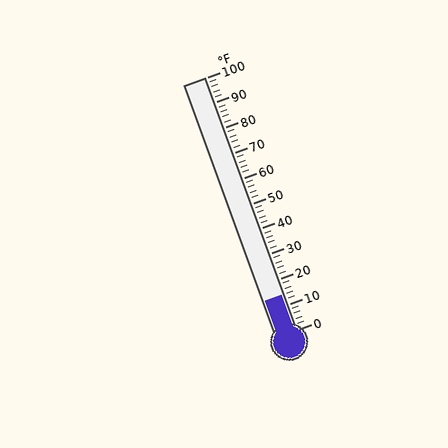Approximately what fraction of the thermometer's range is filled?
The thermometer is filled to approximately 15% of its range.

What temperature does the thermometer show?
The thermometer shows approximately 14°F.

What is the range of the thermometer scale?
The thermometer scale ranges from 0°F to 100°F.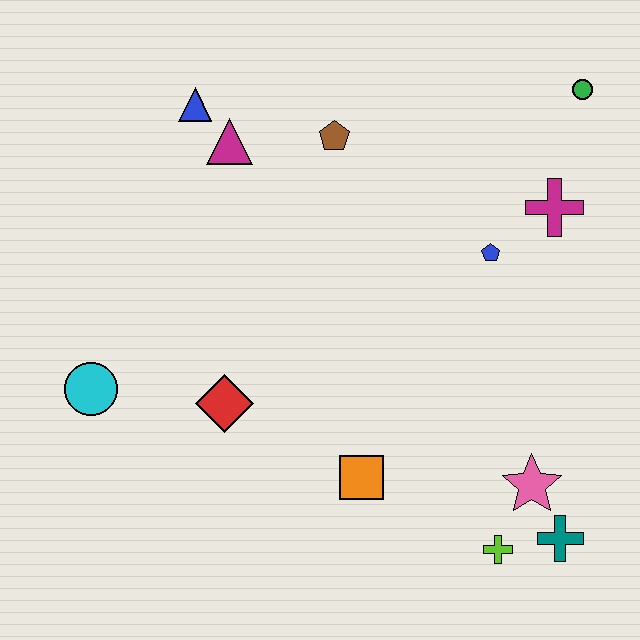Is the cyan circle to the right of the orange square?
No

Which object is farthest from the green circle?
The cyan circle is farthest from the green circle.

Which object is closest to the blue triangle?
The magenta triangle is closest to the blue triangle.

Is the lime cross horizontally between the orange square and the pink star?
Yes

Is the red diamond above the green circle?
No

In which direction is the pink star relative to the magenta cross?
The pink star is below the magenta cross.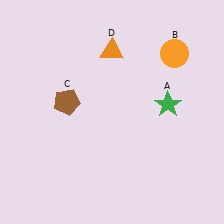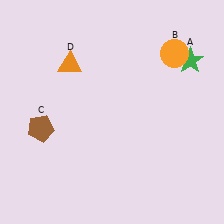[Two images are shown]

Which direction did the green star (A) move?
The green star (A) moved up.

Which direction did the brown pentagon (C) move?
The brown pentagon (C) moved left.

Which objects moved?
The objects that moved are: the green star (A), the brown pentagon (C), the orange triangle (D).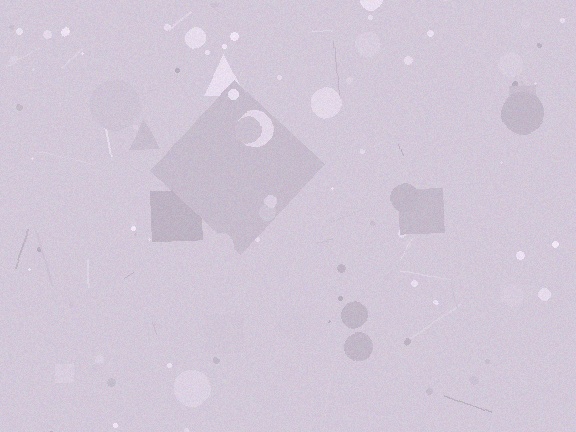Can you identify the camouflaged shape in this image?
The camouflaged shape is a diamond.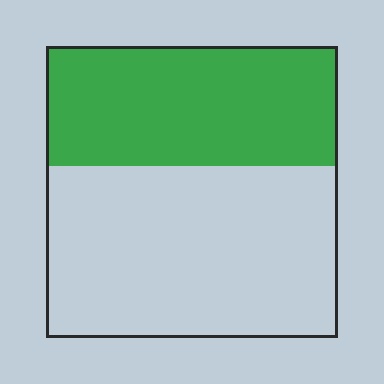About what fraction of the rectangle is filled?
About two fifths (2/5).